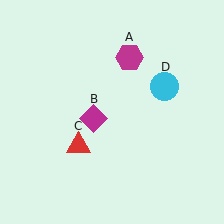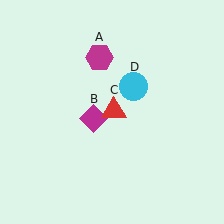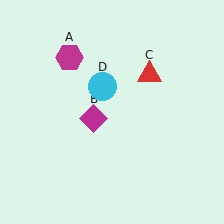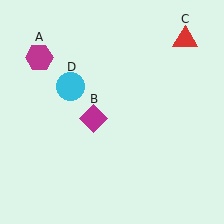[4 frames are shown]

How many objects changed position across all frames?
3 objects changed position: magenta hexagon (object A), red triangle (object C), cyan circle (object D).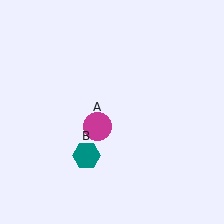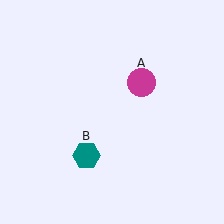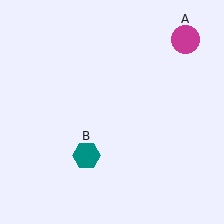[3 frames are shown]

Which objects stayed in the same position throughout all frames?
Teal hexagon (object B) remained stationary.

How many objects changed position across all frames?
1 object changed position: magenta circle (object A).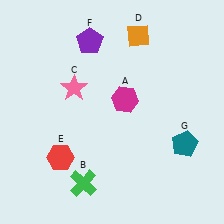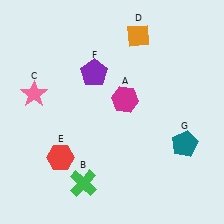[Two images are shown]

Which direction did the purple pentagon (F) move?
The purple pentagon (F) moved down.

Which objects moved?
The objects that moved are: the pink star (C), the purple pentagon (F).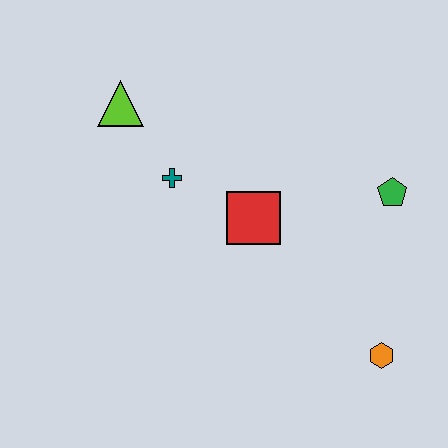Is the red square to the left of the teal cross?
No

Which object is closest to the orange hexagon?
The green pentagon is closest to the orange hexagon.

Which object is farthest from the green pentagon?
The lime triangle is farthest from the green pentagon.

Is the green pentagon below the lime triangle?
Yes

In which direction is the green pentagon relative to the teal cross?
The green pentagon is to the right of the teal cross.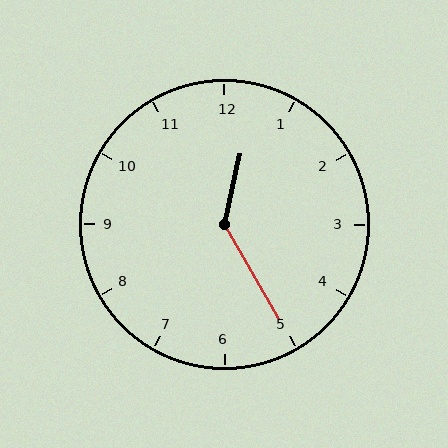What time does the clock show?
12:25.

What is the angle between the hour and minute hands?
Approximately 138 degrees.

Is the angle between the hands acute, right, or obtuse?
It is obtuse.